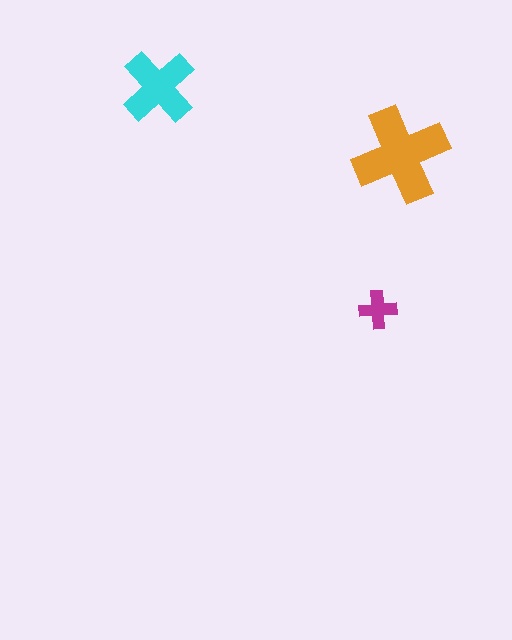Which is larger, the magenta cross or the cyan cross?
The cyan one.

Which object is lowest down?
The magenta cross is bottommost.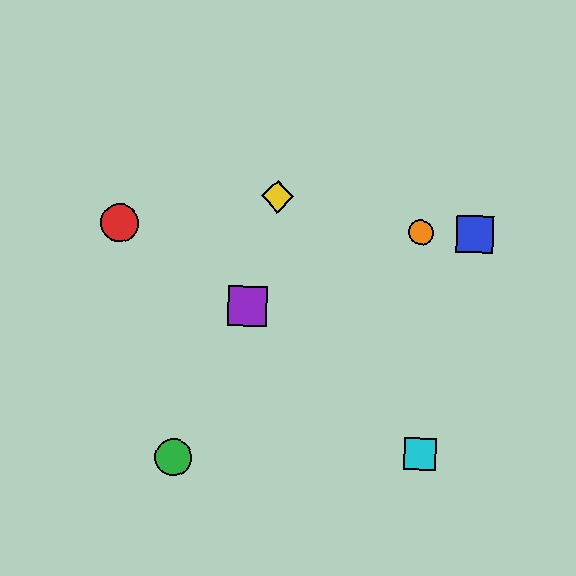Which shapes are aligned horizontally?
The red circle, the blue square, the orange circle are aligned horizontally.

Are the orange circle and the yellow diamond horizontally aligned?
No, the orange circle is at y≈233 and the yellow diamond is at y≈197.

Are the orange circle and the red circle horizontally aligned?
Yes, both are at y≈233.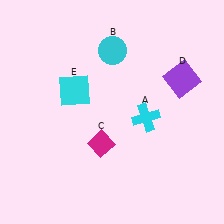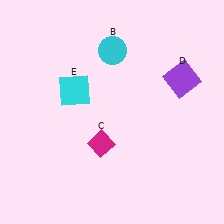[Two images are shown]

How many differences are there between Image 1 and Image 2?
There is 1 difference between the two images.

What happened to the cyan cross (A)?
The cyan cross (A) was removed in Image 2. It was in the bottom-right area of Image 1.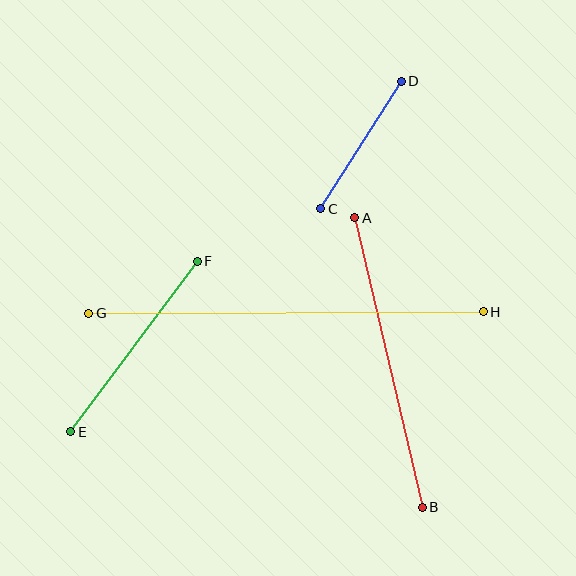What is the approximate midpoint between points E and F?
The midpoint is at approximately (134, 346) pixels.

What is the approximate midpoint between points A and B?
The midpoint is at approximately (388, 363) pixels.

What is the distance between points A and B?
The distance is approximately 297 pixels.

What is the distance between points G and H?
The distance is approximately 394 pixels.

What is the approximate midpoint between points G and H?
The midpoint is at approximately (286, 313) pixels.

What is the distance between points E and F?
The distance is approximately 212 pixels.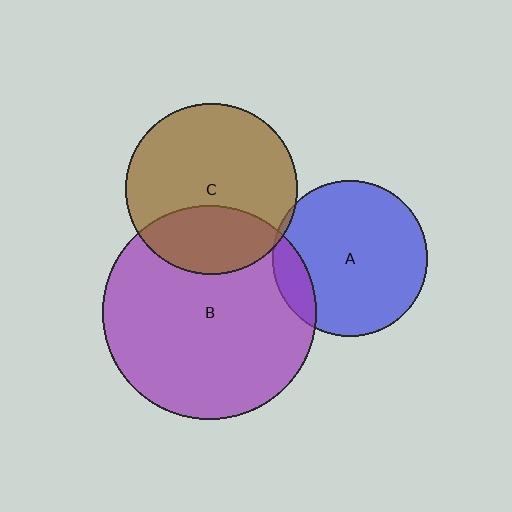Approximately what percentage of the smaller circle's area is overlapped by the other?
Approximately 30%.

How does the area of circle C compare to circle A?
Approximately 1.2 times.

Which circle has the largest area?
Circle B (purple).